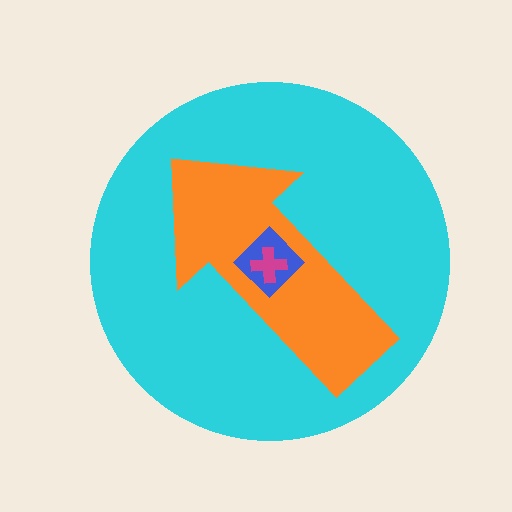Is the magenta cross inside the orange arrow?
Yes.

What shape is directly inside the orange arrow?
The blue diamond.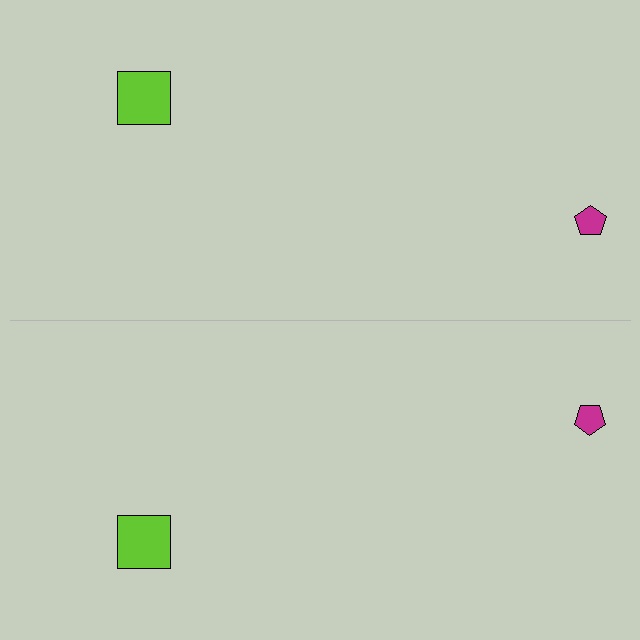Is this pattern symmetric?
Yes, this pattern has bilateral (reflection) symmetry.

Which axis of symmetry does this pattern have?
The pattern has a horizontal axis of symmetry running through the center of the image.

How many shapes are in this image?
There are 4 shapes in this image.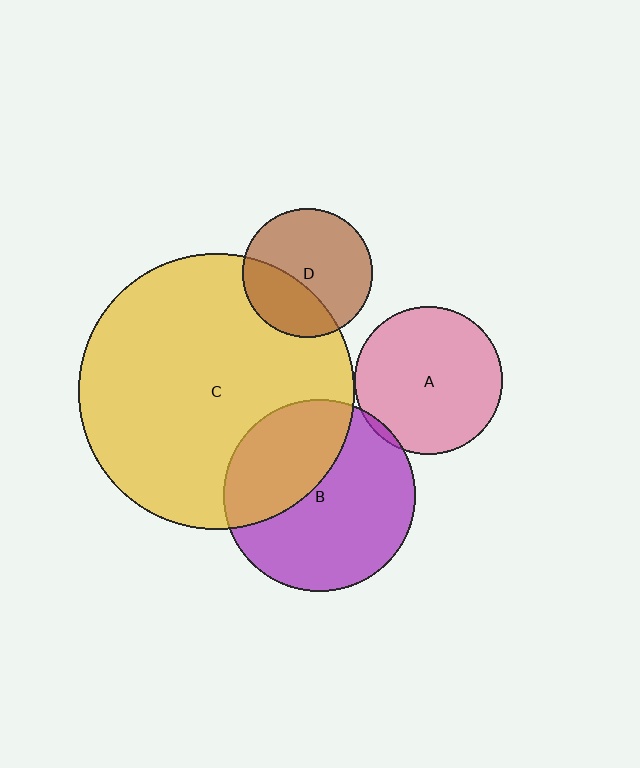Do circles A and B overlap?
Yes.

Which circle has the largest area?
Circle C (yellow).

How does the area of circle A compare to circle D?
Approximately 1.3 times.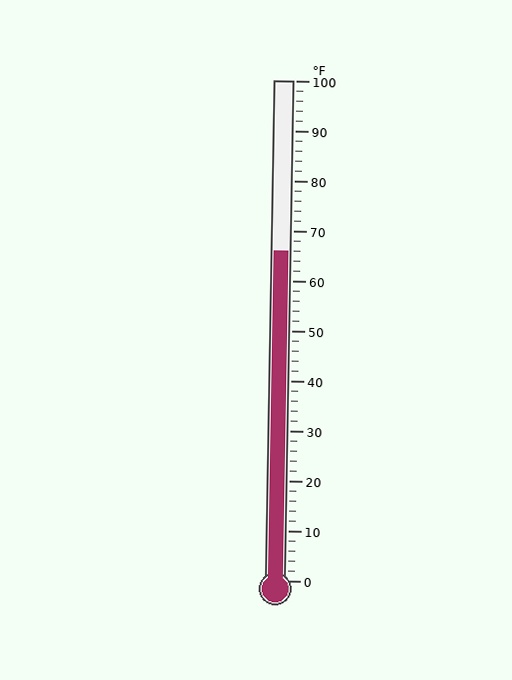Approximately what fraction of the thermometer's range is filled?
The thermometer is filled to approximately 65% of its range.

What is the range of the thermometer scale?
The thermometer scale ranges from 0°F to 100°F.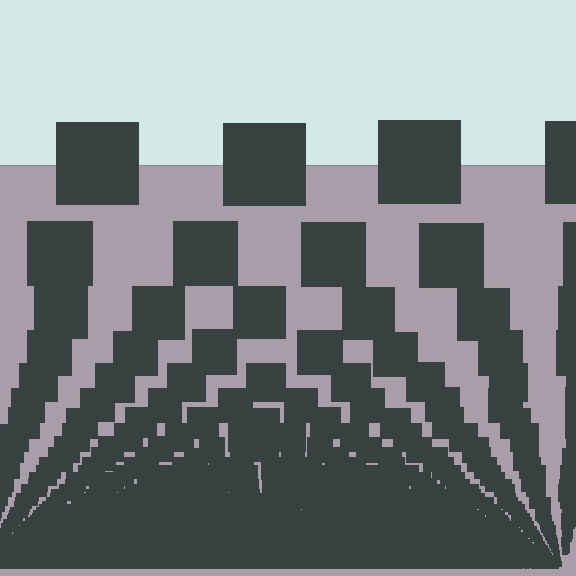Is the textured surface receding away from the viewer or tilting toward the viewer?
The surface appears to tilt toward the viewer. Texture elements get larger and sparser toward the top.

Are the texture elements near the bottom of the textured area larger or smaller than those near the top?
Smaller. The gradient is inverted — elements near the bottom are smaller and denser.